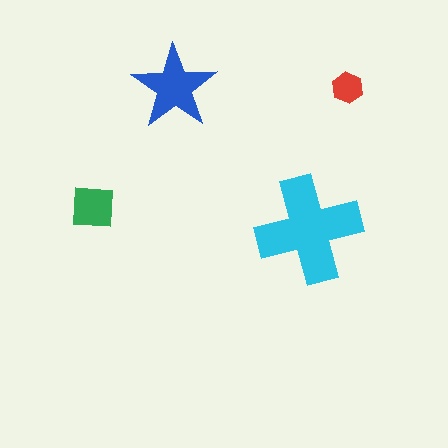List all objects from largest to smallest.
The cyan cross, the blue star, the green square, the red hexagon.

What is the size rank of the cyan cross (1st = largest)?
1st.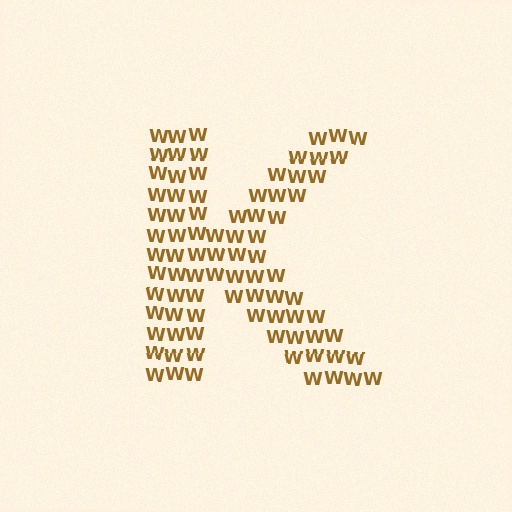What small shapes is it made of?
It is made of small letter W's.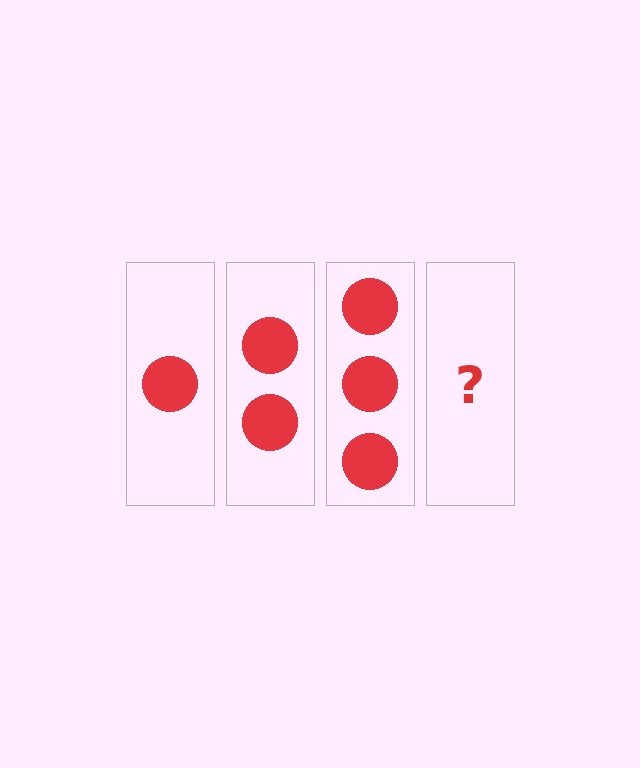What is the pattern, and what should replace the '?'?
The pattern is that each step adds one more circle. The '?' should be 4 circles.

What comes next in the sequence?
The next element should be 4 circles.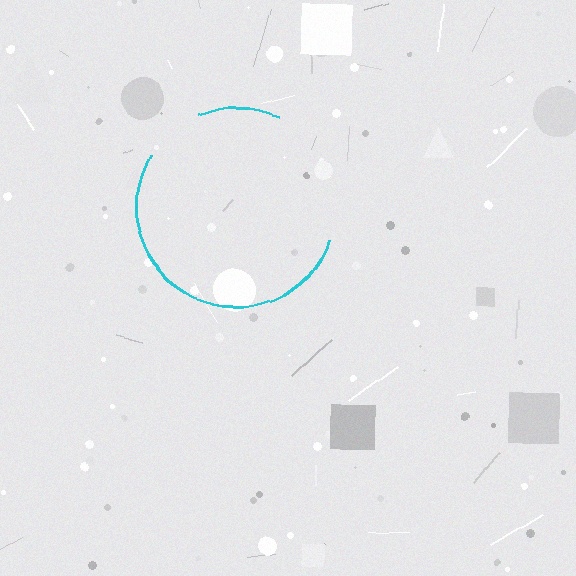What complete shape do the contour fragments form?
The contour fragments form a circle.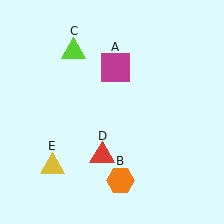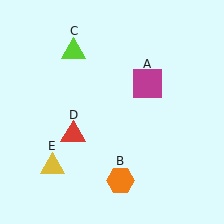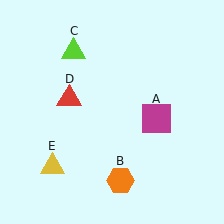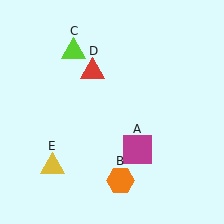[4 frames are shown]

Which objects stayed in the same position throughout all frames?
Orange hexagon (object B) and lime triangle (object C) and yellow triangle (object E) remained stationary.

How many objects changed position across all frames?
2 objects changed position: magenta square (object A), red triangle (object D).